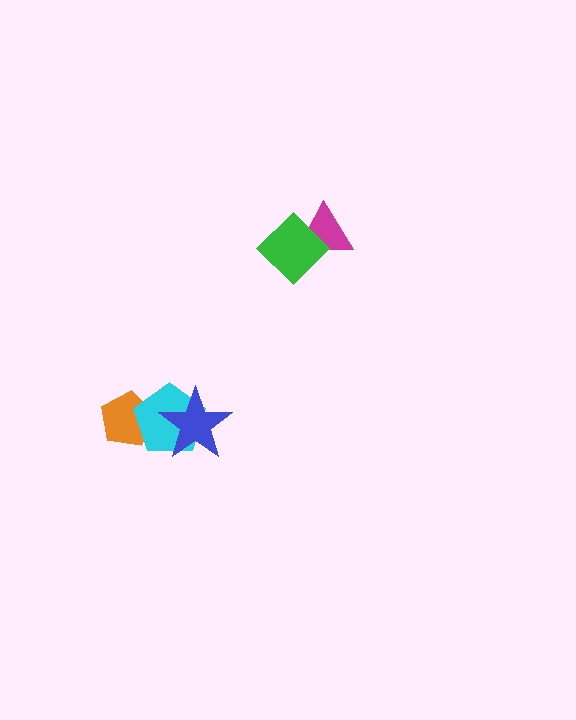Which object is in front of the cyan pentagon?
The blue star is in front of the cyan pentagon.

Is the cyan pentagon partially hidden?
Yes, it is partially covered by another shape.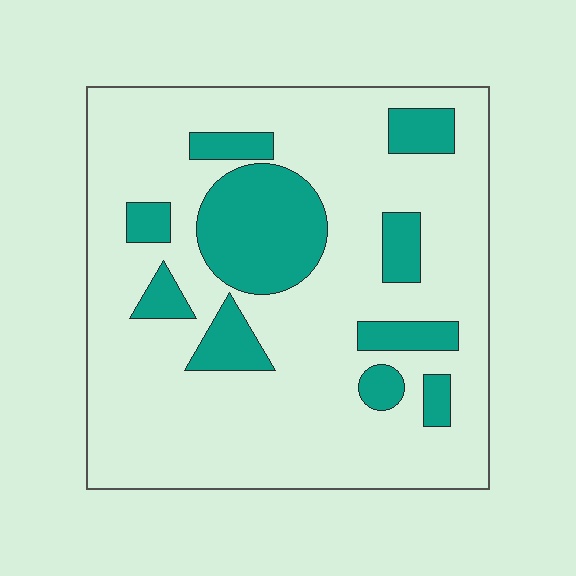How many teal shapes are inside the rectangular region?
10.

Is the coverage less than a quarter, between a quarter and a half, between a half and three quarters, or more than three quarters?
Less than a quarter.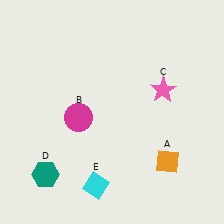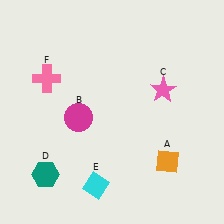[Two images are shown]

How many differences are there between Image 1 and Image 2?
There is 1 difference between the two images.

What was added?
A pink cross (F) was added in Image 2.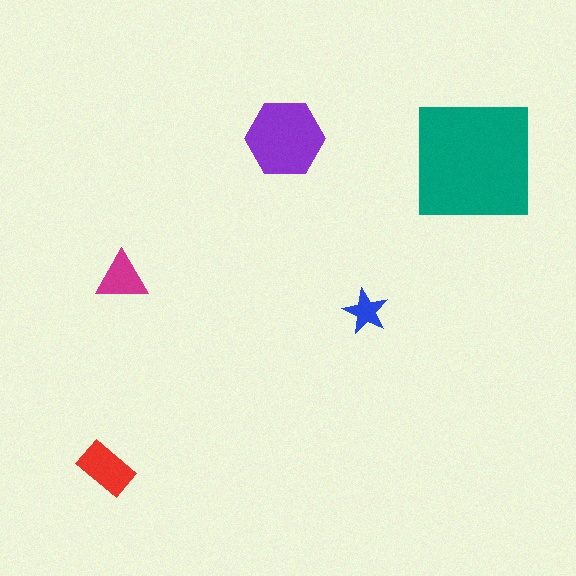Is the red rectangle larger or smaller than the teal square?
Smaller.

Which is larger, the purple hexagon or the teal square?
The teal square.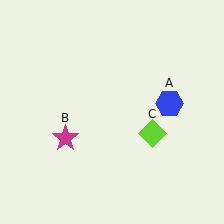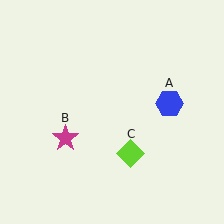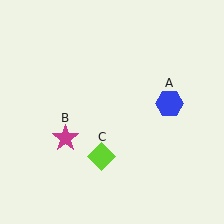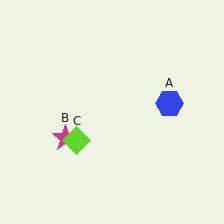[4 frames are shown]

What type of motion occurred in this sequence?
The lime diamond (object C) rotated clockwise around the center of the scene.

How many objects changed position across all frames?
1 object changed position: lime diamond (object C).